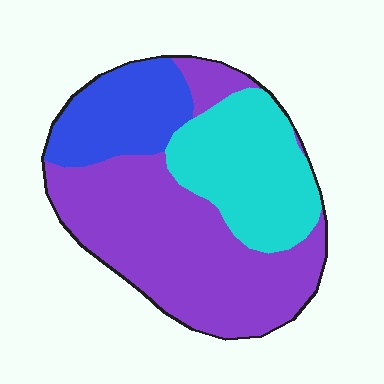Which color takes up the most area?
Purple, at roughly 55%.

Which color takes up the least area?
Blue, at roughly 20%.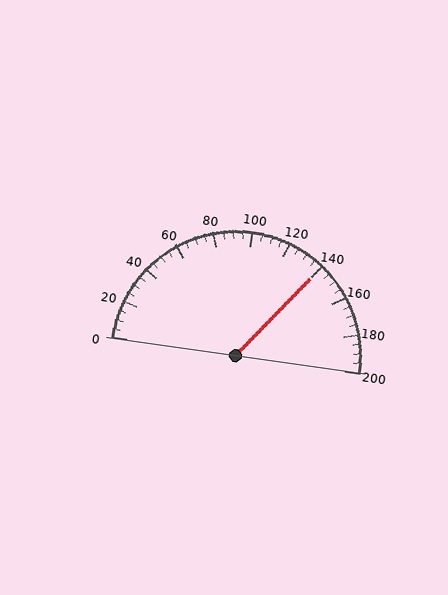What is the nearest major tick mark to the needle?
The nearest major tick mark is 140.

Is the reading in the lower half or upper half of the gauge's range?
The reading is in the upper half of the range (0 to 200).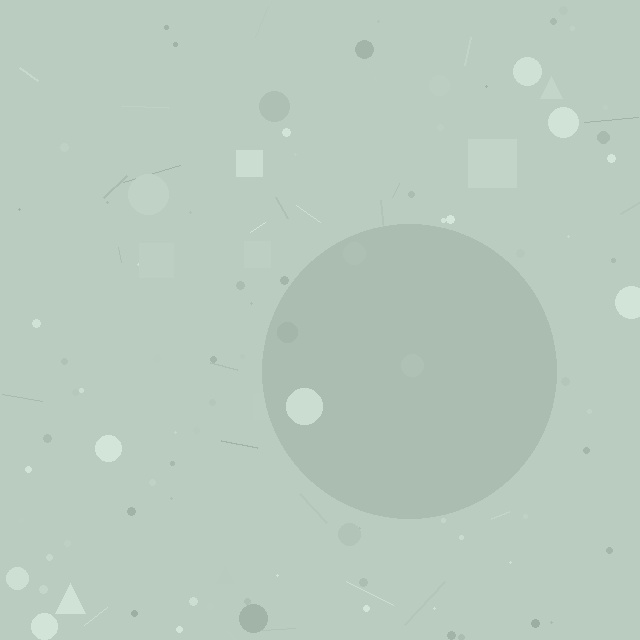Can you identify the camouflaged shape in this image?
The camouflaged shape is a circle.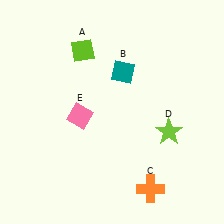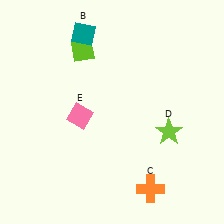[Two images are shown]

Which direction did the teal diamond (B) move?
The teal diamond (B) moved left.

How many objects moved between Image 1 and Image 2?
1 object moved between the two images.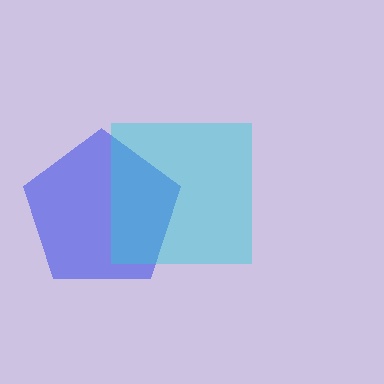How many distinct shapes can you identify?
There are 2 distinct shapes: a blue pentagon, a cyan square.